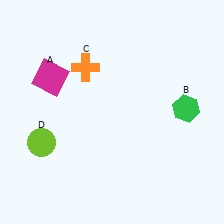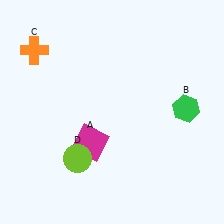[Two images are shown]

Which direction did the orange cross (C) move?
The orange cross (C) moved left.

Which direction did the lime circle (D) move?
The lime circle (D) moved right.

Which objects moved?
The objects that moved are: the magenta square (A), the orange cross (C), the lime circle (D).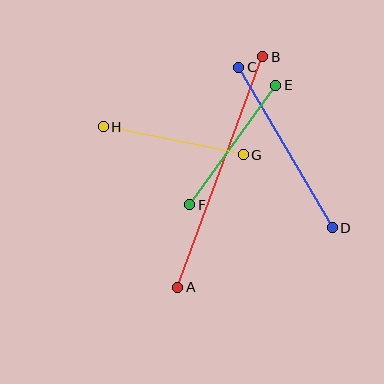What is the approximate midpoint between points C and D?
The midpoint is at approximately (286, 148) pixels.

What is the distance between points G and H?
The distance is approximately 143 pixels.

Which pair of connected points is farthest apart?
Points A and B are farthest apart.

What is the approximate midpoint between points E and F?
The midpoint is at approximately (233, 145) pixels.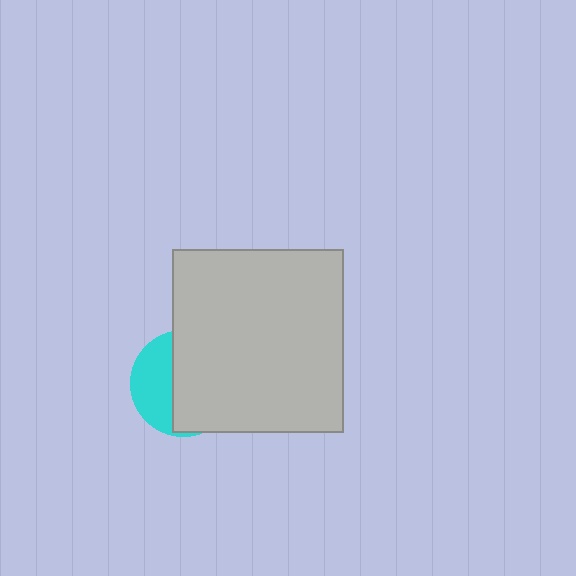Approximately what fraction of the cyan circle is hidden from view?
Roughly 63% of the cyan circle is hidden behind the light gray rectangle.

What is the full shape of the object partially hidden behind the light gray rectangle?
The partially hidden object is a cyan circle.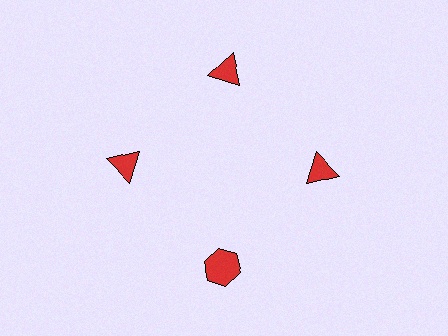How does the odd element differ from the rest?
It has a different shape: hexagon instead of triangle.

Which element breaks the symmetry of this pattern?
The red hexagon at roughly the 6 o'clock position breaks the symmetry. All other shapes are red triangles.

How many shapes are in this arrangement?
There are 4 shapes arranged in a ring pattern.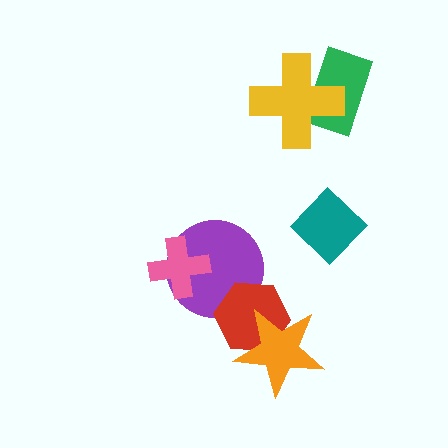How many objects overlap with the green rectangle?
1 object overlaps with the green rectangle.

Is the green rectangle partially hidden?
Yes, it is partially covered by another shape.